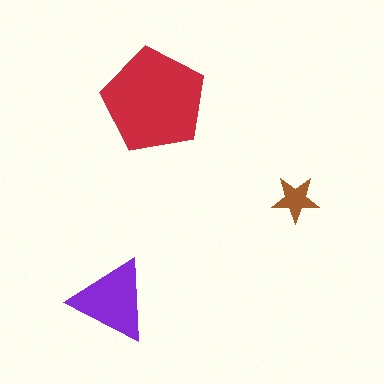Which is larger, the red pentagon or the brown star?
The red pentagon.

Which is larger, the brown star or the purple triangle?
The purple triangle.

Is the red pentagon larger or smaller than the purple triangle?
Larger.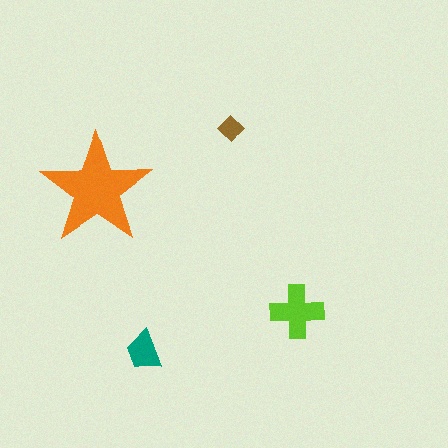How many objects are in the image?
There are 4 objects in the image.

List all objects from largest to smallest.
The orange star, the lime cross, the teal trapezoid, the brown diamond.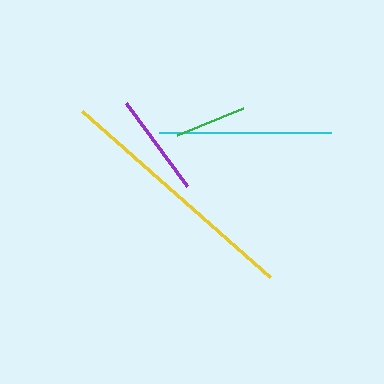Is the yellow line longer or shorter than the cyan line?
The yellow line is longer than the cyan line.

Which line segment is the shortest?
The green line is the shortest at approximately 72 pixels.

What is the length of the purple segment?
The purple segment is approximately 104 pixels long.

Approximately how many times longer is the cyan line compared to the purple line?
The cyan line is approximately 1.7 times the length of the purple line.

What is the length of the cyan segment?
The cyan segment is approximately 173 pixels long.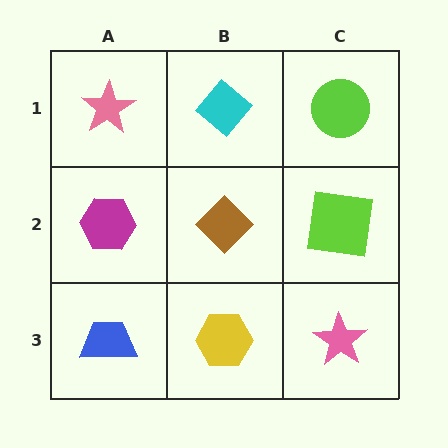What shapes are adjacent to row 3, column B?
A brown diamond (row 2, column B), a blue trapezoid (row 3, column A), a pink star (row 3, column C).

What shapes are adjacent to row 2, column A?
A pink star (row 1, column A), a blue trapezoid (row 3, column A), a brown diamond (row 2, column B).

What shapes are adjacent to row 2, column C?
A lime circle (row 1, column C), a pink star (row 3, column C), a brown diamond (row 2, column B).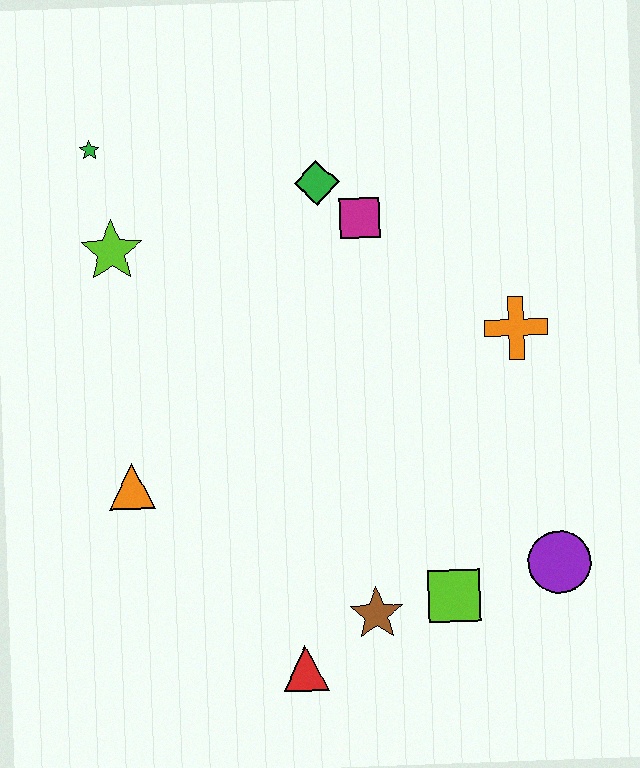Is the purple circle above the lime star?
No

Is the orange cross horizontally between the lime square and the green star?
No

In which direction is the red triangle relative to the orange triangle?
The red triangle is below the orange triangle.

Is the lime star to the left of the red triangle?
Yes